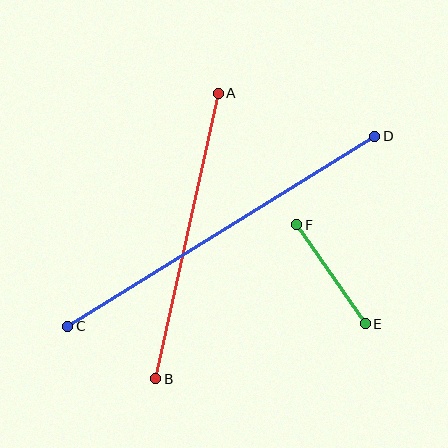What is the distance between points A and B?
The distance is approximately 292 pixels.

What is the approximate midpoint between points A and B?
The midpoint is at approximately (187, 236) pixels.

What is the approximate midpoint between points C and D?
The midpoint is at approximately (221, 231) pixels.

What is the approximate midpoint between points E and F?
The midpoint is at approximately (331, 274) pixels.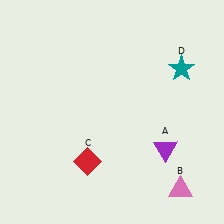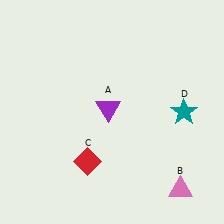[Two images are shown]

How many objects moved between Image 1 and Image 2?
2 objects moved between the two images.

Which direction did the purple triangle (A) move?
The purple triangle (A) moved left.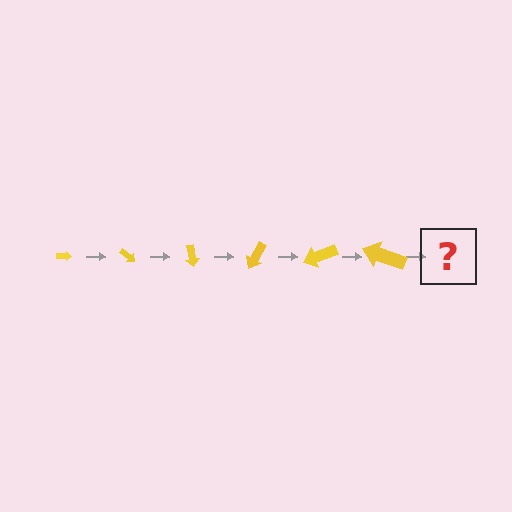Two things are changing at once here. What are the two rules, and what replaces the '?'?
The two rules are that the arrow grows larger each step and it rotates 40 degrees each step. The '?' should be an arrow, larger than the previous one and rotated 240 degrees from the start.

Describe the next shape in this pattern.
It should be an arrow, larger than the previous one and rotated 240 degrees from the start.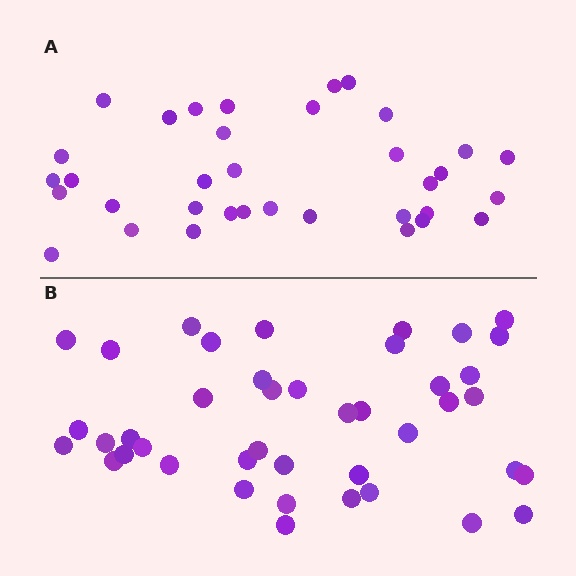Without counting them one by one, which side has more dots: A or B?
Region B (the bottom region) has more dots.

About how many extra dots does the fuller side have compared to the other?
Region B has roughly 8 or so more dots than region A.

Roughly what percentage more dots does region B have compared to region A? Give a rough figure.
About 20% more.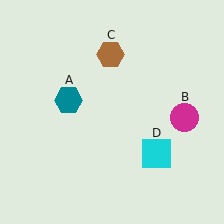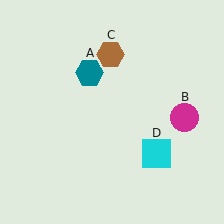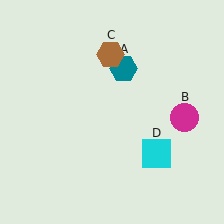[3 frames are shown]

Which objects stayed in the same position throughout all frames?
Magenta circle (object B) and brown hexagon (object C) and cyan square (object D) remained stationary.